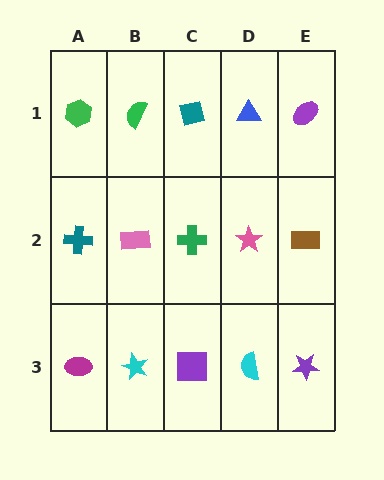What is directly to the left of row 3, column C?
A cyan star.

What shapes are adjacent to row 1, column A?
A teal cross (row 2, column A), a green semicircle (row 1, column B).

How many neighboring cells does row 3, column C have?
3.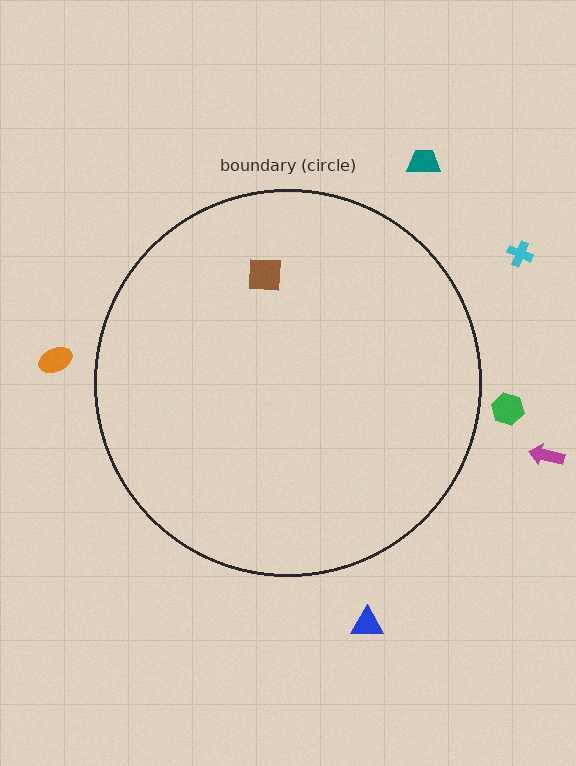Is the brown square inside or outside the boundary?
Inside.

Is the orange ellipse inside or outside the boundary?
Outside.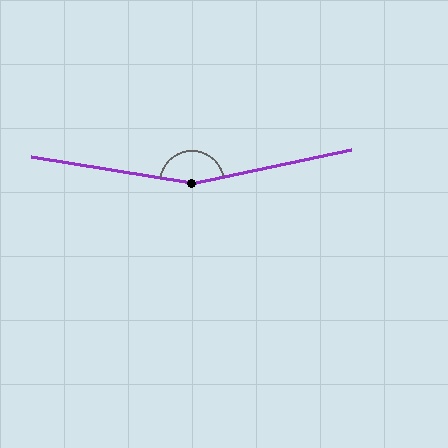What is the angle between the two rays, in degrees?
Approximately 159 degrees.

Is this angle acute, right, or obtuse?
It is obtuse.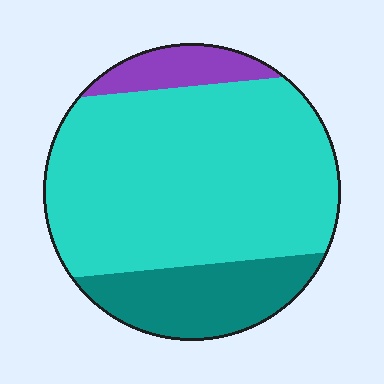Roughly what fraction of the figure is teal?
Teal covers about 20% of the figure.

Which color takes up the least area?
Purple, at roughly 10%.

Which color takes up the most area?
Cyan, at roughly 70%.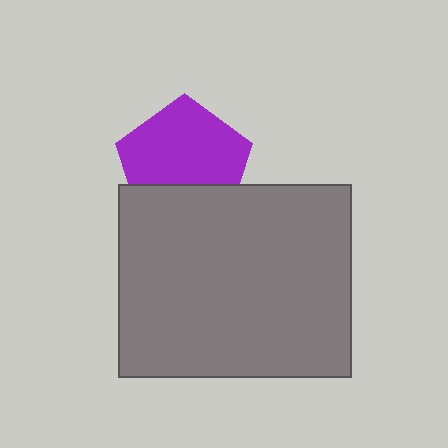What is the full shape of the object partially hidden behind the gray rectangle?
The partially hidden object is a purple pentagon.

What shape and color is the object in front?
The object in front is a gray rectangle.